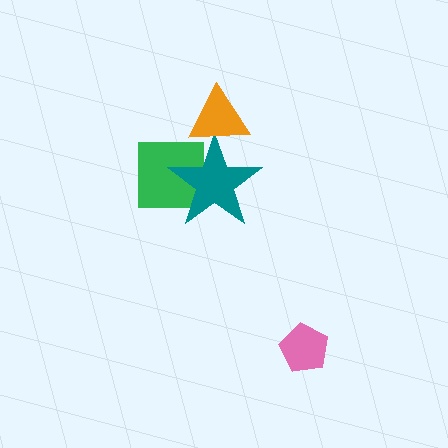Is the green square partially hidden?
Yes, it is partially covered by another shape.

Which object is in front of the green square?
The teal star is in front of the green square.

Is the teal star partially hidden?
Yes, it is partially covered by another shape.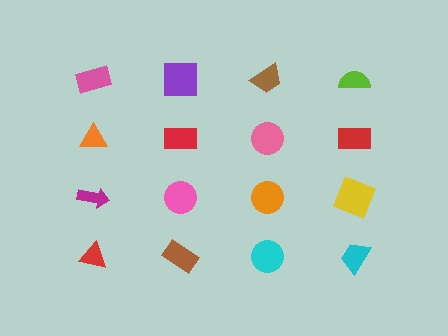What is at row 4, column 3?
A cyan circle.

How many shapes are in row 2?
4 shapes.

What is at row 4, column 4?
A cyan trapezoid.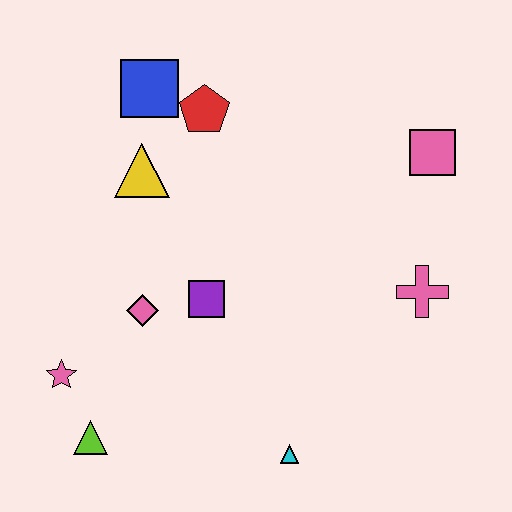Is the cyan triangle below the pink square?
Yes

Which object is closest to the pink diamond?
The purple square is closest to the pink diamond.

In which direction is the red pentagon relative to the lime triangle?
The red pentagon is above the lime triangle.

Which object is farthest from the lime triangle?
The pink square is farthest from the lime triangle.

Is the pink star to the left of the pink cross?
Yes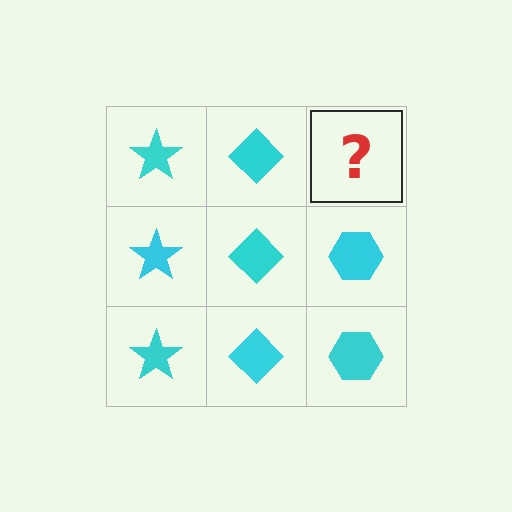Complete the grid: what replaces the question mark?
The question mark should be replaced with a cyan hexagon.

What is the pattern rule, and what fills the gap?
The rule is that each column has a consistent shape. The gap should be filled with a cyan hexagon.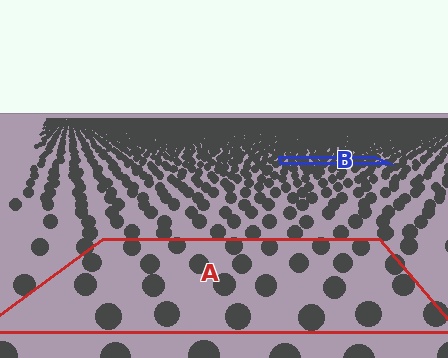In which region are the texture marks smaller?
The texture marks are smaller in region B, because it is farther away.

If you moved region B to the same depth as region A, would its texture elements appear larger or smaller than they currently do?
They would appear larger. At a closer depth, the same texture elements are projected at a bigger on-screen size.